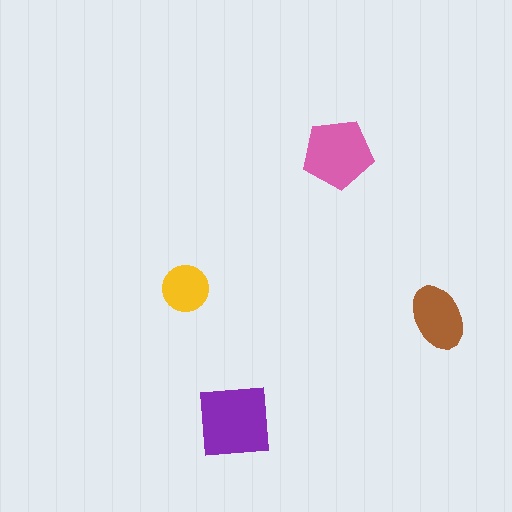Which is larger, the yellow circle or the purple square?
The purple square.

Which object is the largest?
The purple square.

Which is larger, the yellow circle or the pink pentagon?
The pink pentagon.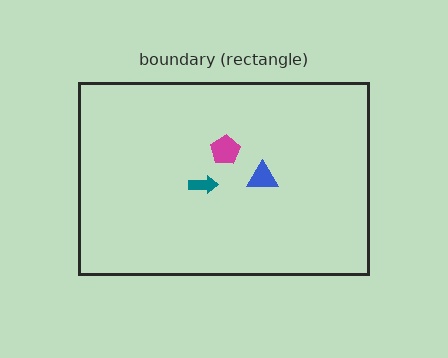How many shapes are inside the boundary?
3 inside, 0 outside.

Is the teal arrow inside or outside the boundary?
Inside.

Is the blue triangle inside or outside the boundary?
Inside.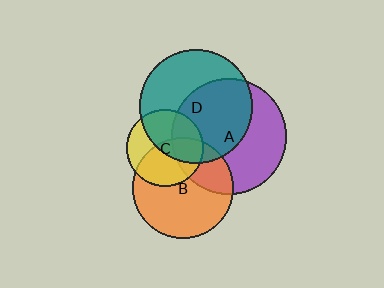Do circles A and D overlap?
Yes.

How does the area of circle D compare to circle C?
Approximately 2.2 times.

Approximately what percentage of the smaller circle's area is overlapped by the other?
Approximately 55%.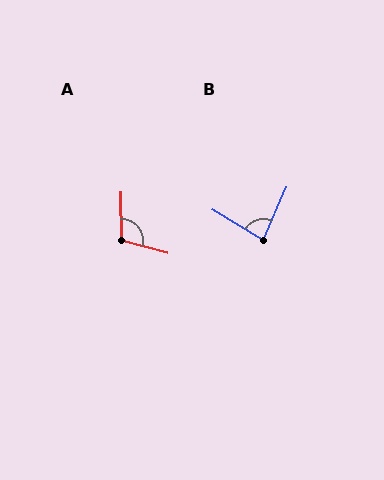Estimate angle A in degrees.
Approximately 105 degrees.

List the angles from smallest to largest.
B (82°), A (105°).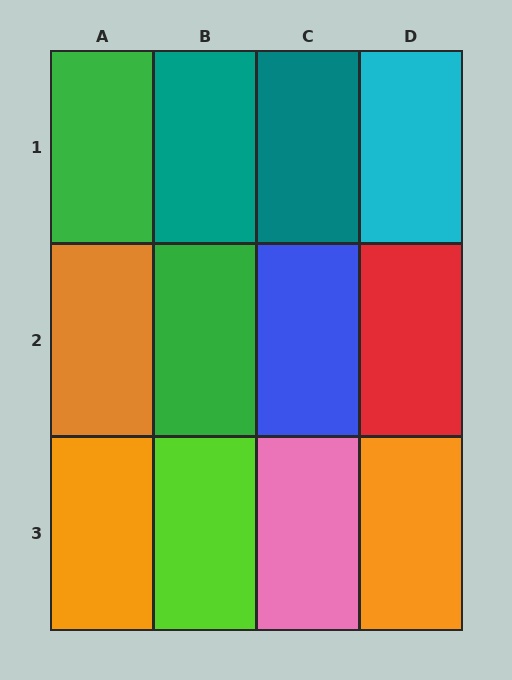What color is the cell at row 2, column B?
Green.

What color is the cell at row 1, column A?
Green.